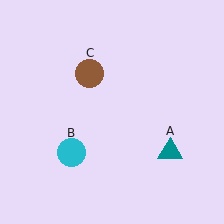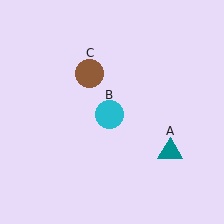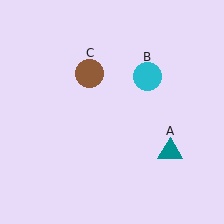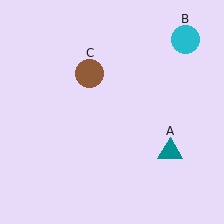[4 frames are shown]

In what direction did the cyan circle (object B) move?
The cyan circle (object B) moved up and to the right.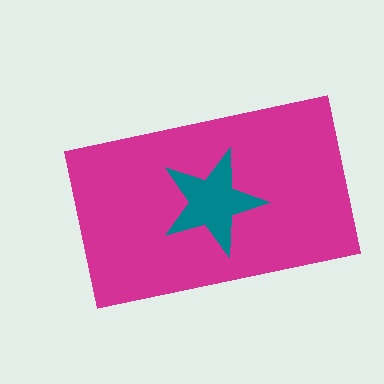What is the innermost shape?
The teal star.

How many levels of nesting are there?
2.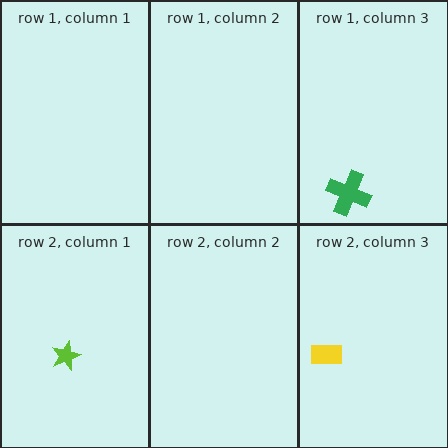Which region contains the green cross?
The row 1, column 3 region.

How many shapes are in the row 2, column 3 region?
1.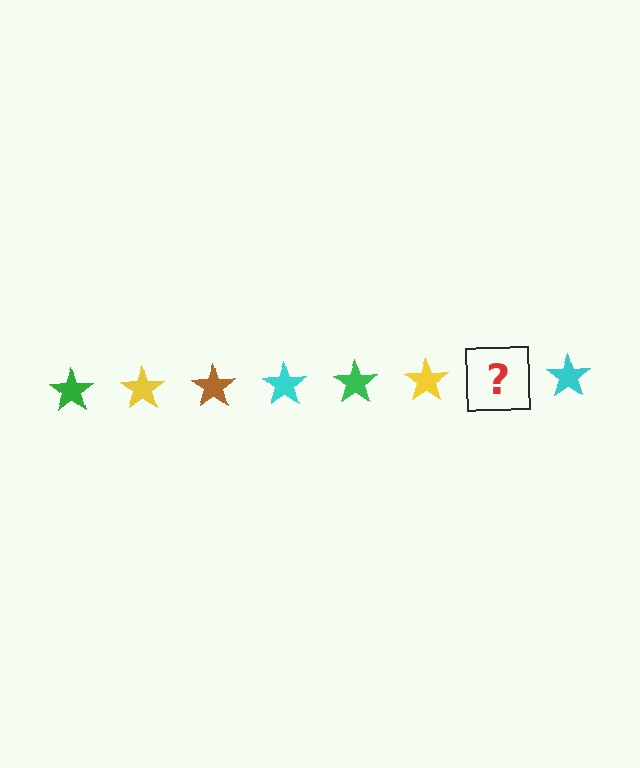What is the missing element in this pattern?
The missing element is a brown star.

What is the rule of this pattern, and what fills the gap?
The rule is that the pattern cycles through green, yellow, brown, cyan stars. The gap should be filled with a brown star.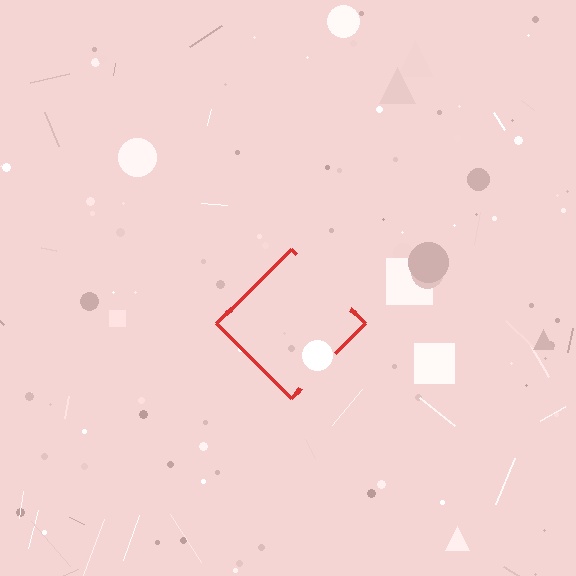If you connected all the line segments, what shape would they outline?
They would outline a diamond.